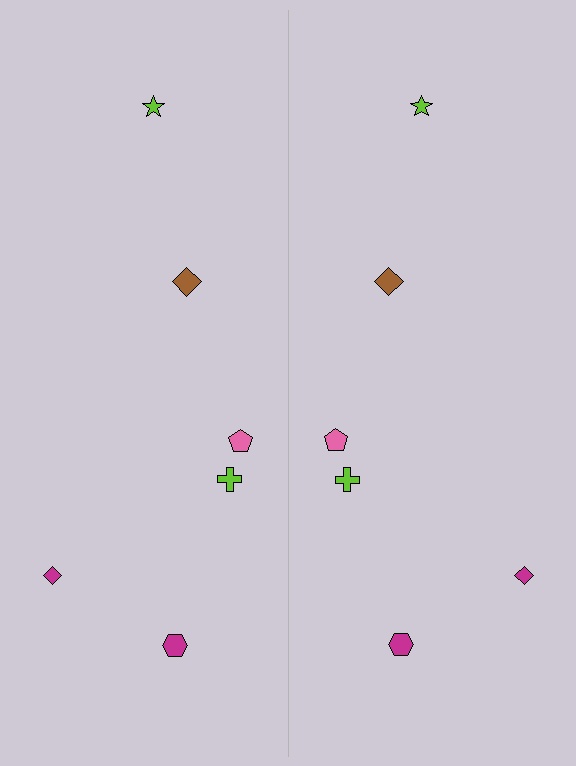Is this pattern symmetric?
Yes, this pattern has bilateral (reflection) symmetry.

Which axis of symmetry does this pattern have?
The pattern has a vertical axis of symmetry running through the center of the image.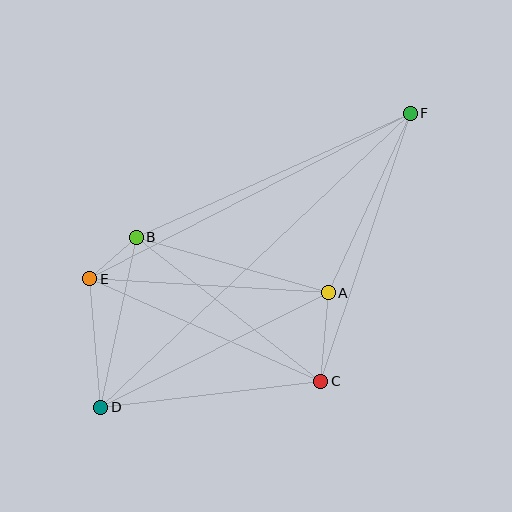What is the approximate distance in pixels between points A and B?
The distance between A and B is approximately 200 pixels.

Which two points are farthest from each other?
Points D and F are farthest from each other.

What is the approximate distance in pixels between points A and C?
The distance between A and C is approximately 89 pixels.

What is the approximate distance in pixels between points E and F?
The distance between E and F is approximately 361 pixels.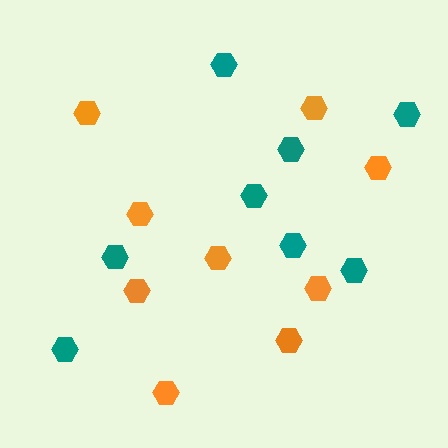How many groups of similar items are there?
There are 2 groups: one group of teal hexagons (8) and one group of orange hexagons (9).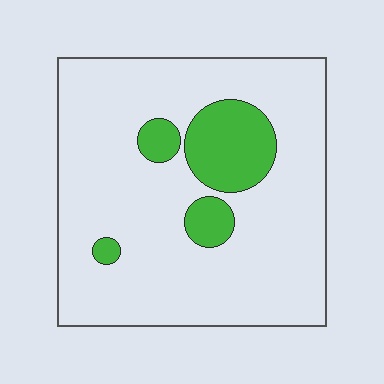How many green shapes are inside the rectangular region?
4.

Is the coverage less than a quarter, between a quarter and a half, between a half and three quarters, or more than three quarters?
Less than a quarter.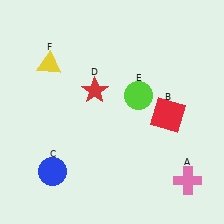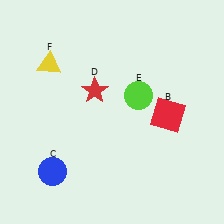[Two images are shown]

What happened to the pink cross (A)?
The pink cross (A) was removed in Image 2. It was in the bottom-right area of Image 1.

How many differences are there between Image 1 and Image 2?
There is 1 difference between the two images.